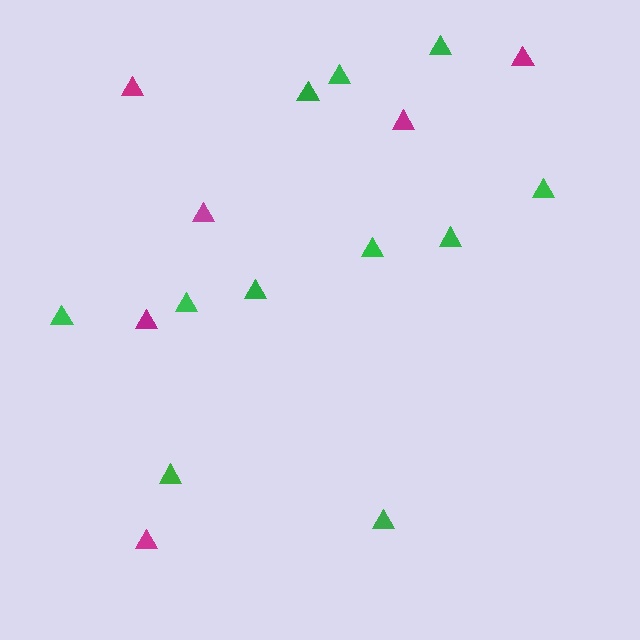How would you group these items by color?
There are 2 groups: one group of green triangles (11) and one group of magenta triangles (6).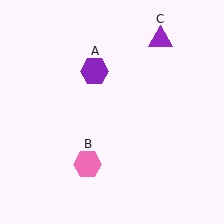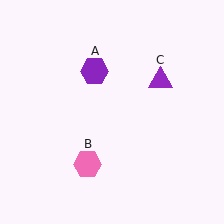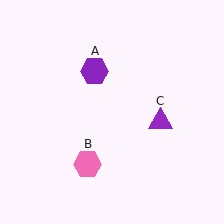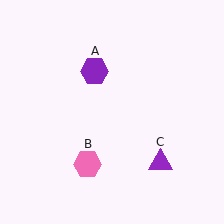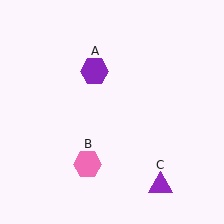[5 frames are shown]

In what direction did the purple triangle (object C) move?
The purple triangle (object C) moved down.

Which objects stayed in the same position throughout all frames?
Purple hexagon (object A) and pink hexagon (object B) remained stationary.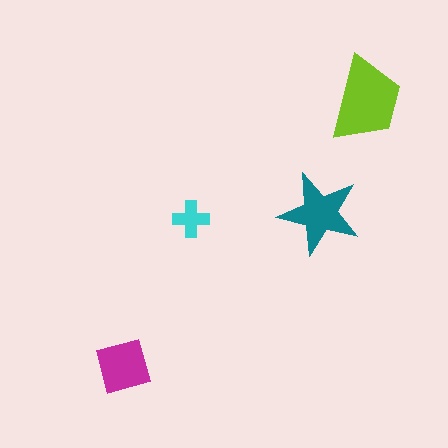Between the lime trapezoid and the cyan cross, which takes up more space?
The lime trapezoid.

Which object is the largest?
The lime trapezoid.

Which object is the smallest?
The cyan cross.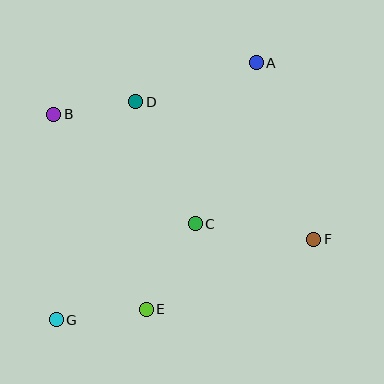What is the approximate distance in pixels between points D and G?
The distance between D and G is approximately 232 pixels.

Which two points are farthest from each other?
Points A and G are farthest from each other.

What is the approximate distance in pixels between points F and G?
The distance between F and G is approximately 270 pixels.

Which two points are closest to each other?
Points B and D are closest to each other.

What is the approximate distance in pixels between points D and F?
The distance between D and F is approximately 225 pixels.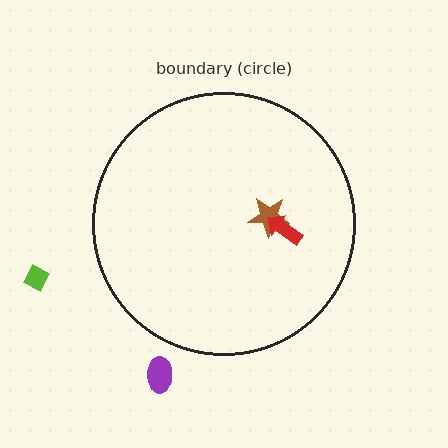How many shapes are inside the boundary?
2 inside, 2 outside.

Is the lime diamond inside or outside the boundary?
Outside.